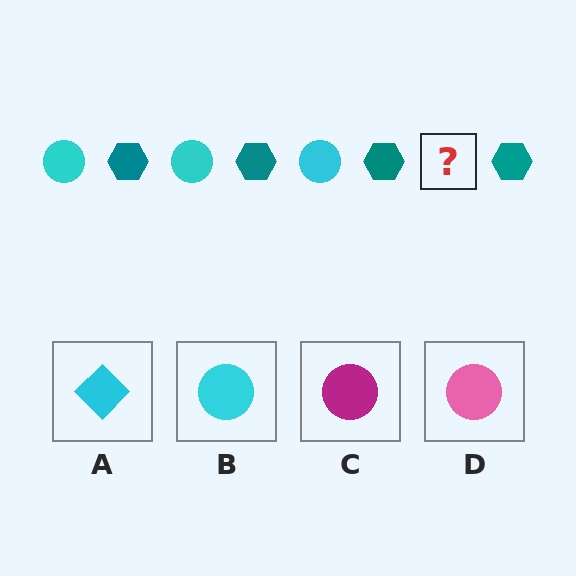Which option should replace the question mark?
Option B.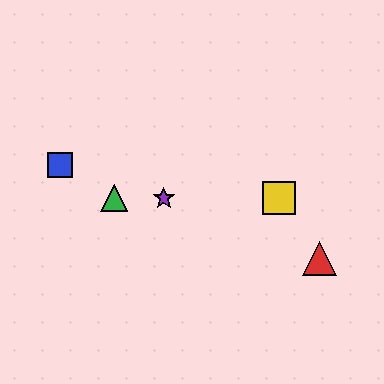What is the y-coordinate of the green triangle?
The green triangle is at y≈198.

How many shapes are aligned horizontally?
3 shapes (the green triangle, the yellow square, the purple star) are aligned horizontally.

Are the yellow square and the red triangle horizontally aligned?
No, the yellow square is at y≈198 and the red triangle is at y≈258.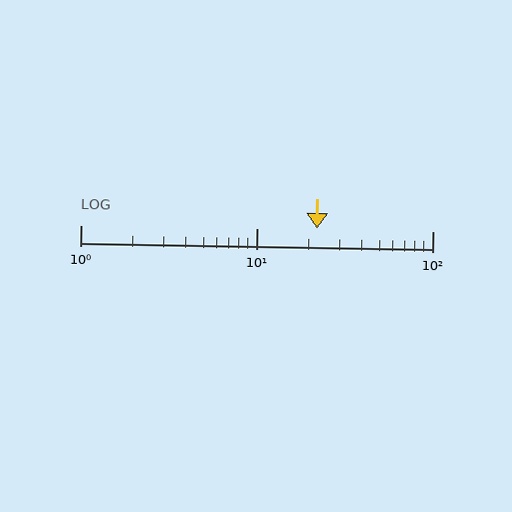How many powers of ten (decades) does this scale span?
The scale spans 2 decades, from 1 to 100.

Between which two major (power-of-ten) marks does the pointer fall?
The pointer is between 10 and 100.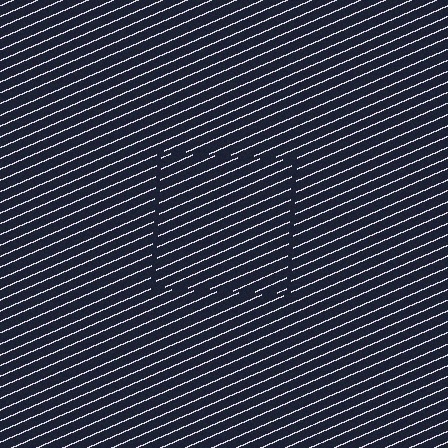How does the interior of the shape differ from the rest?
The interior of the shape contains the same grating, shifted by half a period — the contour is defined by the phase discontinuity where line-ends from the inner and outer gratings abut.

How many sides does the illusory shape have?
4 sides — the line-ends trace a square.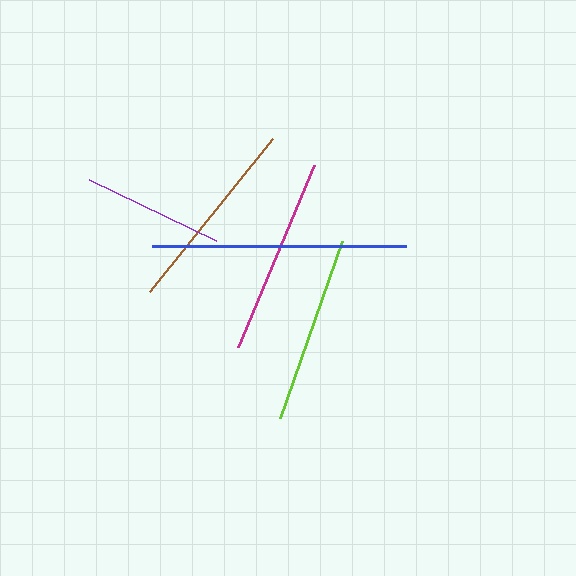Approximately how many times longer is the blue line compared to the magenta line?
The blue line is approximately 1.3 times the length of the magenta line.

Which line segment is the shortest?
The purple line is the shortest at approximately 141 pixels.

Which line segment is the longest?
The blue line is the longest at approximately 253 pixels.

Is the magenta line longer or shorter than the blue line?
The blue line is longer than the magenta line.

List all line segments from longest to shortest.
From longest to shortest: blue, magenta, brown, lime, purple.